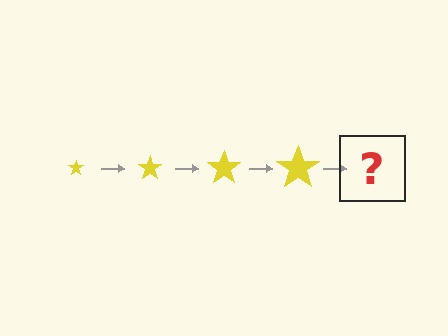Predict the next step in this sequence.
The next step is a yellow star, larger than the previous one.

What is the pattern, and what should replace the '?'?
The pattern is that the star gets progressively larger each step. The '?' should be a yellow star, larger than the previous one.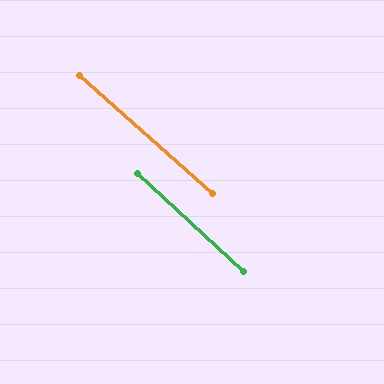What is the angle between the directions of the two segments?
Approximately 1 degree.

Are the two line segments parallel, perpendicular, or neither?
Parallel — their directions differ by only 1.1°.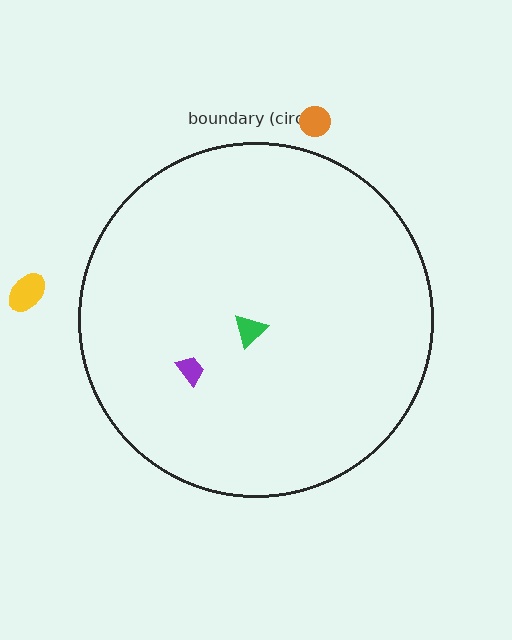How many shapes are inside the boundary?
2 inside, 2 outside.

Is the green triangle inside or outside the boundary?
Inside.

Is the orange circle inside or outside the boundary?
Outside.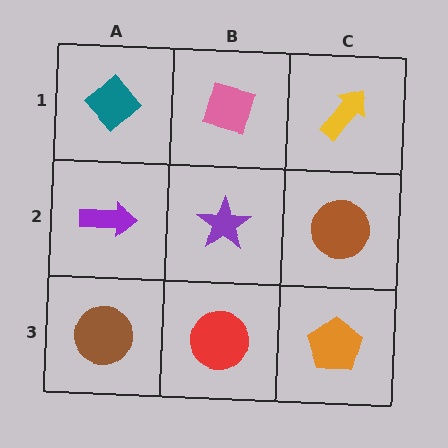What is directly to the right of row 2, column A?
A purple star.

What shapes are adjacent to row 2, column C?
A yellow arrow (row 1, column C), an orange pentagon (row 3, column C), a purple star (row 2, column B).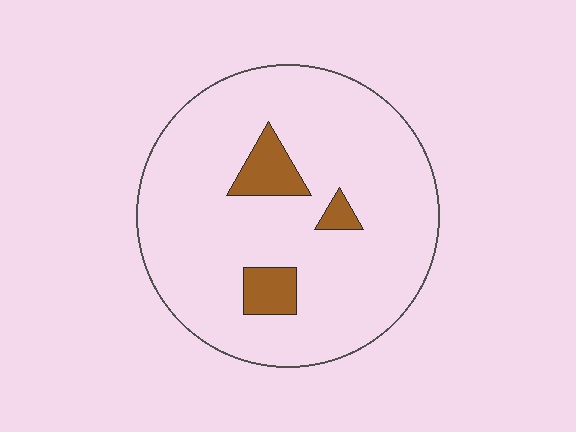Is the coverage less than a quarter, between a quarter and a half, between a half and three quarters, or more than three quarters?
Less than a quarter.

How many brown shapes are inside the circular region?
3.